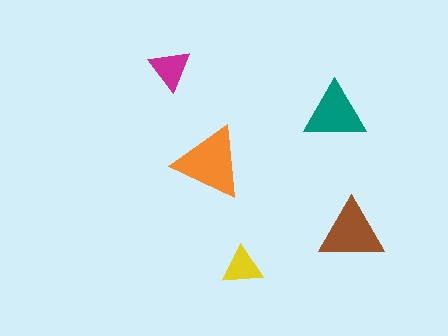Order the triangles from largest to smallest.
the orange one, the brown one, the teal one, the magenta one, the yellow one.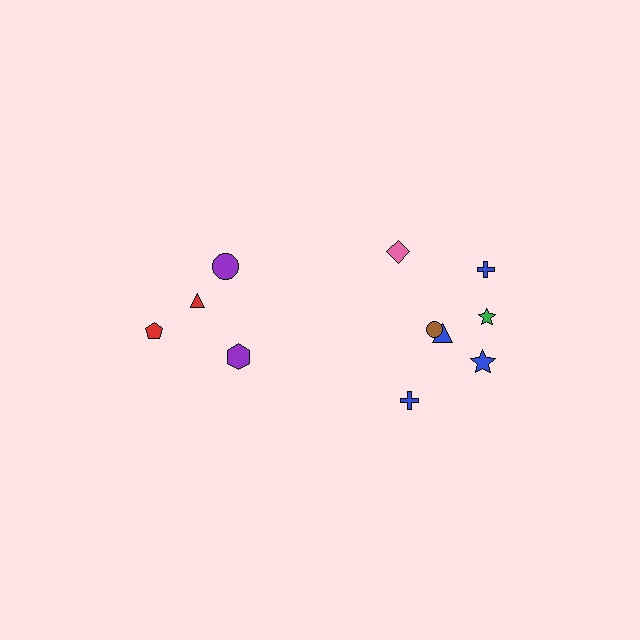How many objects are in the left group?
There are 4 objects.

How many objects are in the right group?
There are 7 objects.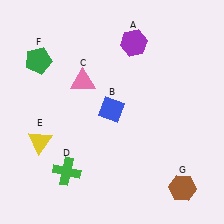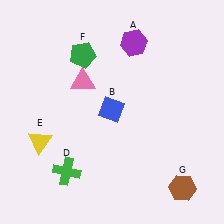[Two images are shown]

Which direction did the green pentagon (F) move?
The green pentagon (F) moved right.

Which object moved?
The green pentagon (F) moved right.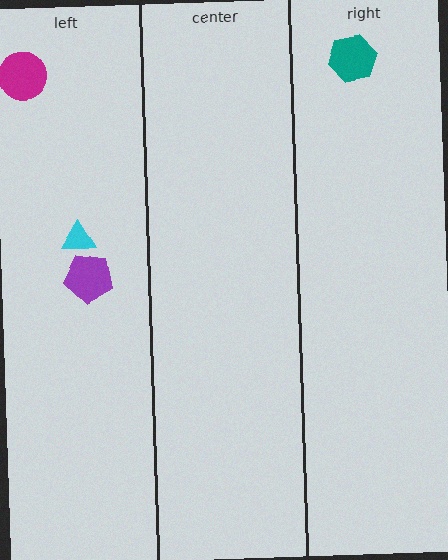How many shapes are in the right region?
1.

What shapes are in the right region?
The teal hexagon.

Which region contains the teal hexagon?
The right region.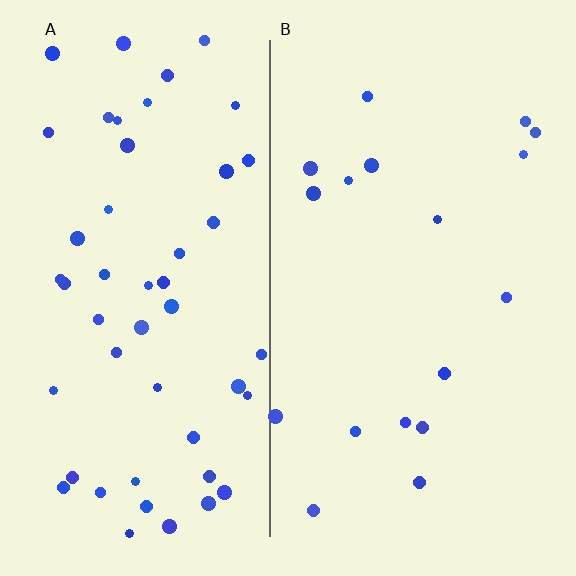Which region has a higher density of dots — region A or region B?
A (the left).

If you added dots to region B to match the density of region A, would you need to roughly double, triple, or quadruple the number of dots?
Approximately triple.